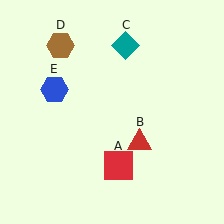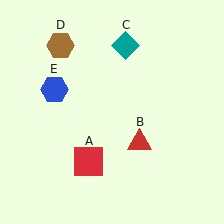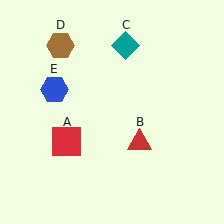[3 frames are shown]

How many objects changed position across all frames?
1 object changed position: red square (object A).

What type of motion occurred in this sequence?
The red square (object A) rotated clockwise around the center of the scene.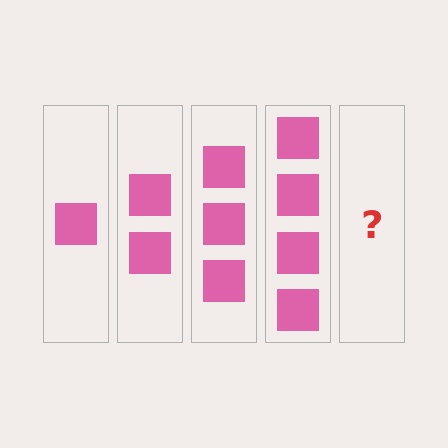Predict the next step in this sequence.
The next step is 5 squares.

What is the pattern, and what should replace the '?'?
The pattern is that each step adds one more square. The '?' should be 5 squares.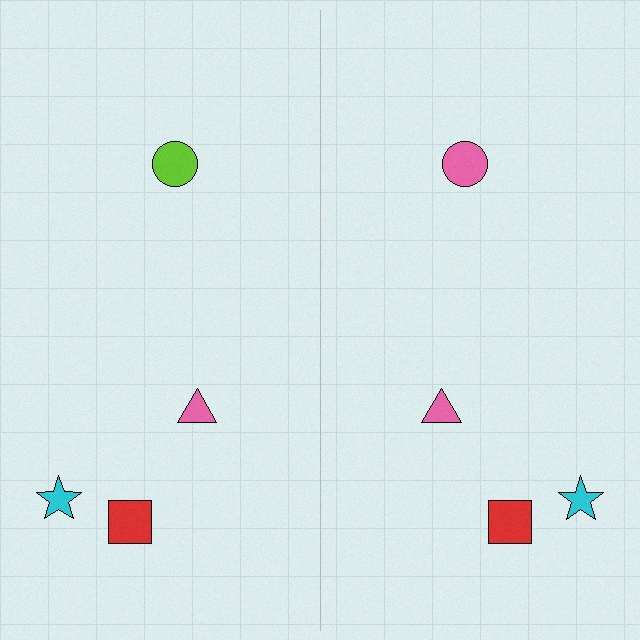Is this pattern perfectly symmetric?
No, the pattern is not perfectly symmetric. The pink circle on the right side breaks the symmetry — its mirror counterpart is lime.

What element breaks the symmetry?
The pink circle on the right side breaks the symmetry — its mirror counterpart is lime.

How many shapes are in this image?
There are 8 shapes in this image.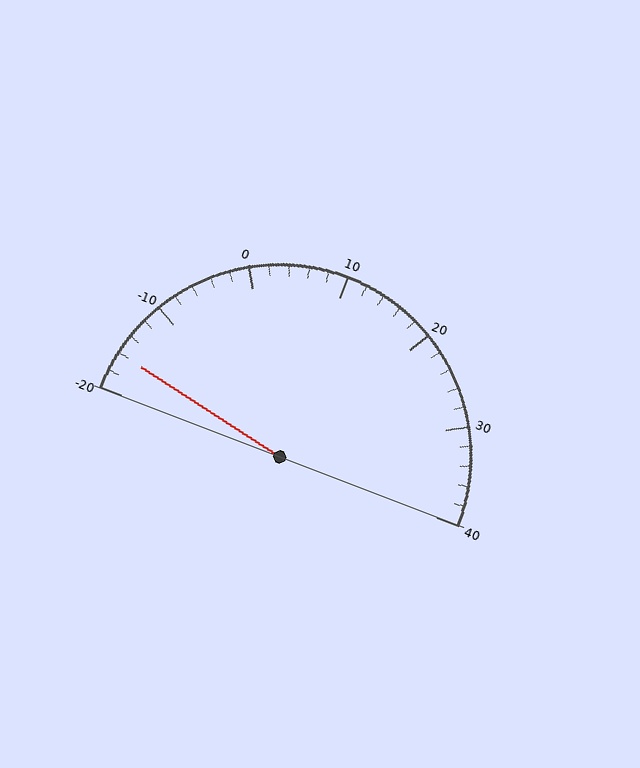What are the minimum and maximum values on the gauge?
The gauge ranges from -20 to 40.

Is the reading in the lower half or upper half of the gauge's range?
The reading is in the lower half of the range (-20 to 40).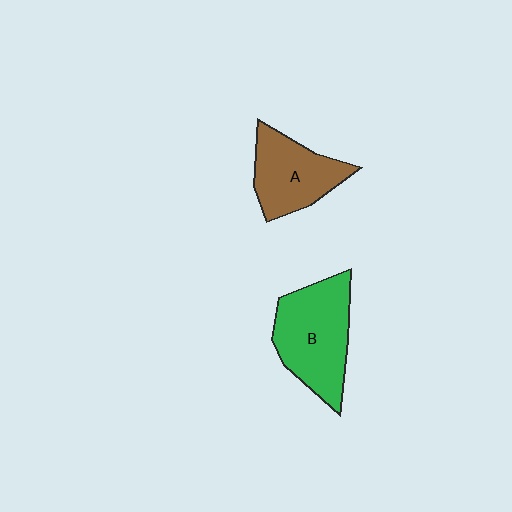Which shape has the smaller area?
Shape A (brown).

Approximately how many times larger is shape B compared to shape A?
Approximately 1.3 times.